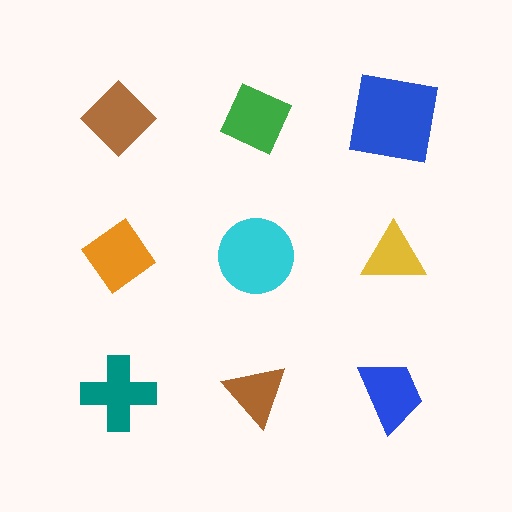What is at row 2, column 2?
A cyan circle.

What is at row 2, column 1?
An orange diamond.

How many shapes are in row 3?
3 shapes.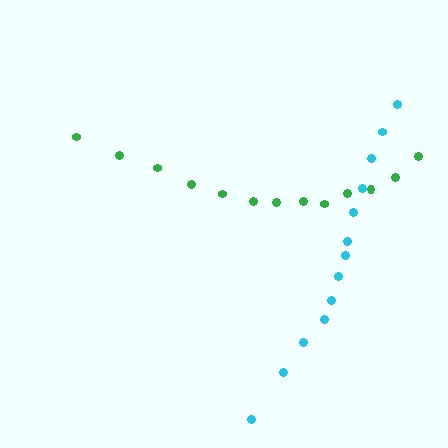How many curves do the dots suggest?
There are 2 distinct paths.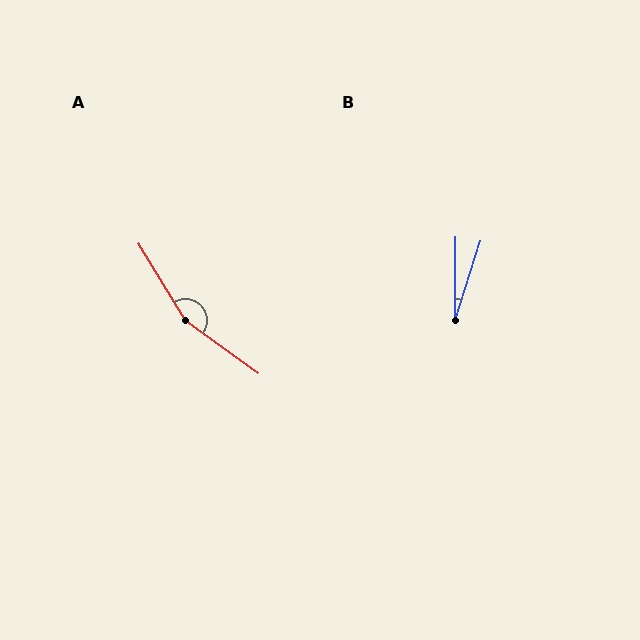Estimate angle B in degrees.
Approximately 17 degrees.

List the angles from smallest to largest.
B (17°), A (157°).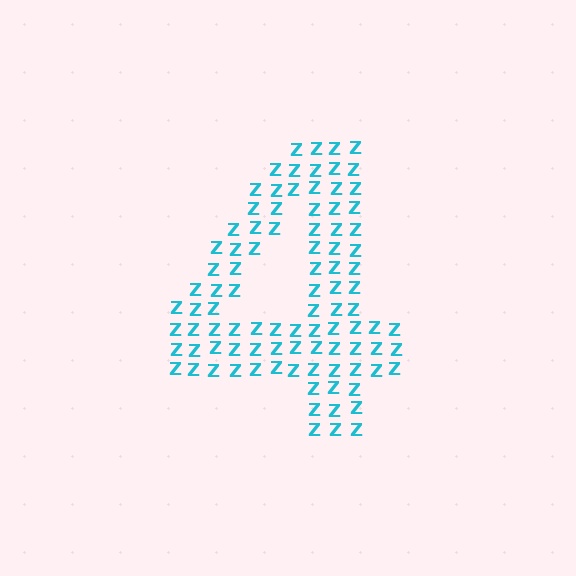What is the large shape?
The large shape is the digit 4.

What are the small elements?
The small elements are letter Z's.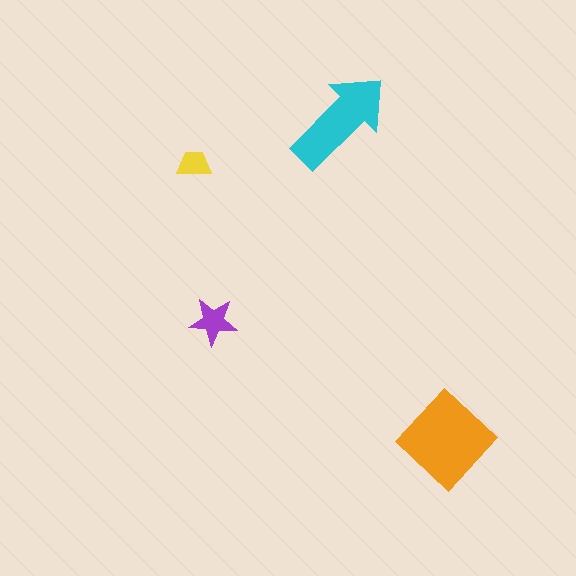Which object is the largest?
The orange diamond.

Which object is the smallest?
The yellow trapezoid.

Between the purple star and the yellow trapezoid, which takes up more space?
The purple star.